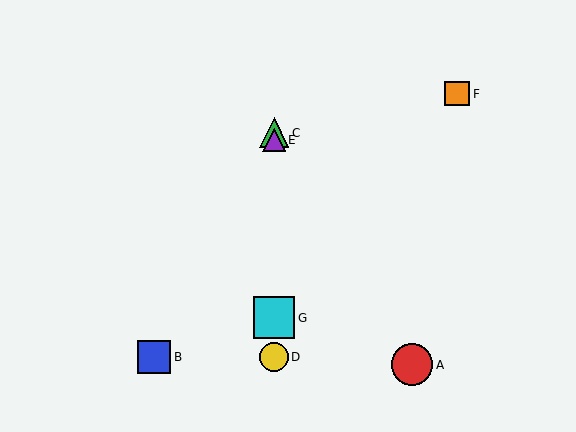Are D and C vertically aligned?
Yes, both are at x≈274.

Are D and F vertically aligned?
No, D is at x≈274 and F is at x≈457.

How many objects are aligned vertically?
4 objects (C, D, E, G) are aligned vertically.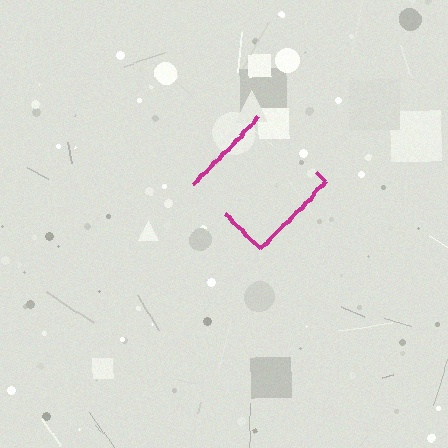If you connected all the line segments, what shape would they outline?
They would outline a diamond.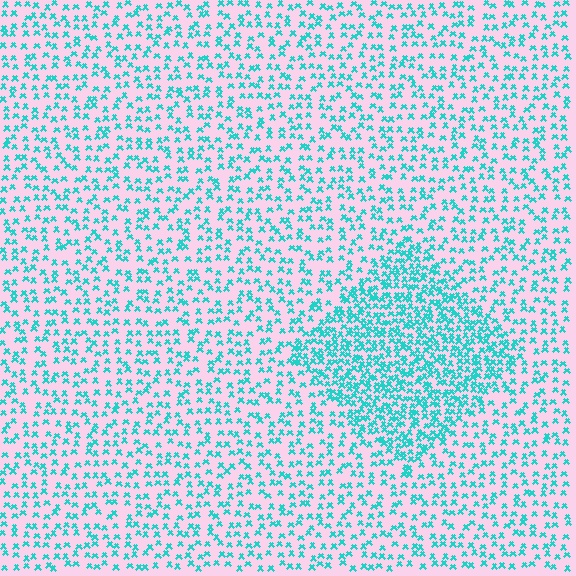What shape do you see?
I see a diamond.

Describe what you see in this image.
The image contains small cyan elements arranged at two different densities. A diamond-shaped region is visible where the elements are more densely packed than the surrounding area.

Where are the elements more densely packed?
The elements are more densely packed inside the diamond boundary.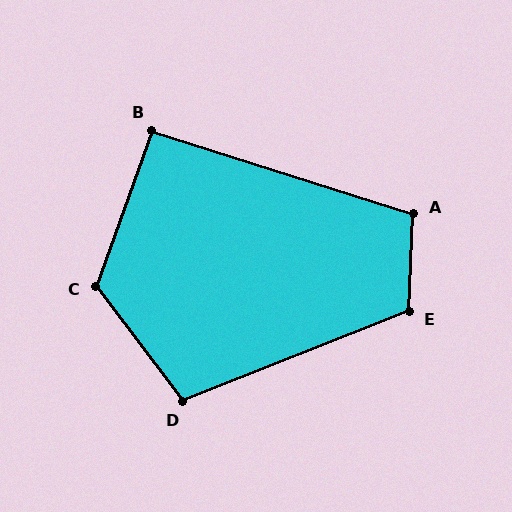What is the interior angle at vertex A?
Approximately 105 degrees (obtuse).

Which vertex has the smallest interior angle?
B, at approximately 92 degrees.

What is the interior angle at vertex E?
Approximately 114 degrees (obtuse).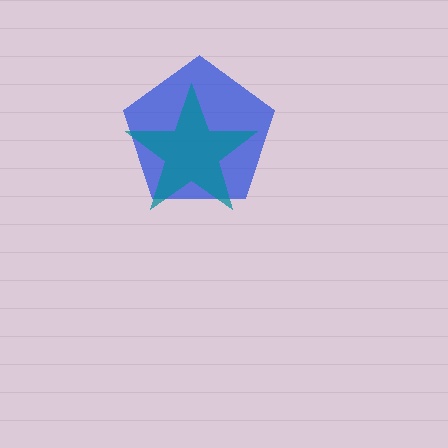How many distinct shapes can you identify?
There are 2 distinct shapes: a blue pentagon, a teal star.